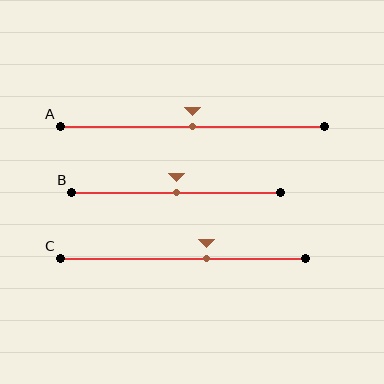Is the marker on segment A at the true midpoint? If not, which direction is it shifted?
Yes, the marker on segment A is at the true midpoint.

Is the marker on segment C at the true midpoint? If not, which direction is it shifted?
No, the marker on segment C is shifted to the right by about 10% of the segment length.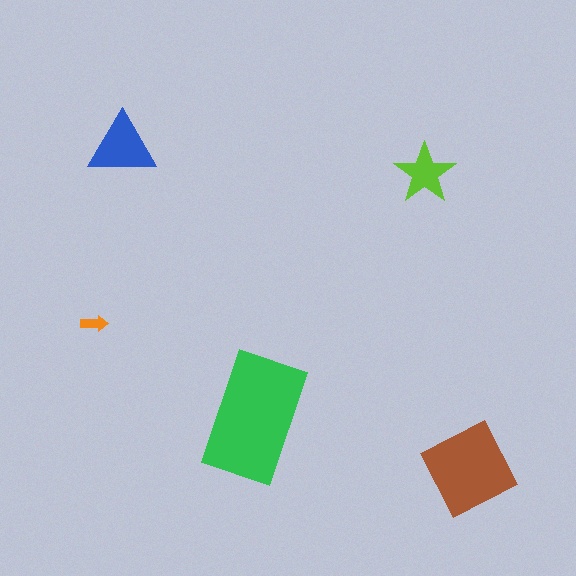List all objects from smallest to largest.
The orange arrow, the lime star, the blue triangle, the brown square, the green rectangle.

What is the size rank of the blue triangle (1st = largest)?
3rd.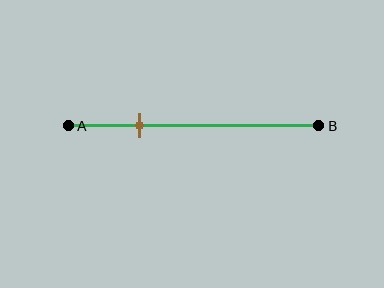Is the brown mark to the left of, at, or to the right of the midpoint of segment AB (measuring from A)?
The brown mark is to the left of the midpoint of segment AB.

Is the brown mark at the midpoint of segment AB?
No, the mark is at about 30% from A, not at the 50% midpoint.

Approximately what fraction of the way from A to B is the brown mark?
The brown mark is approximately 30% of the way from A to B.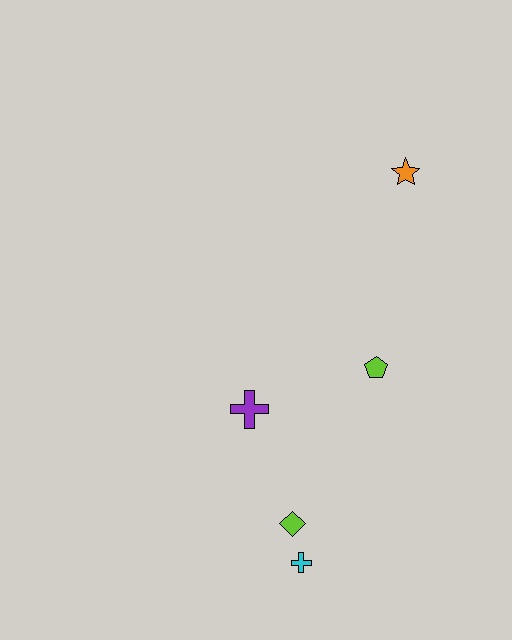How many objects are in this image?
There are 5 objects.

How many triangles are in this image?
There are no triangles.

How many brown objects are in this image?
There are no brown objects.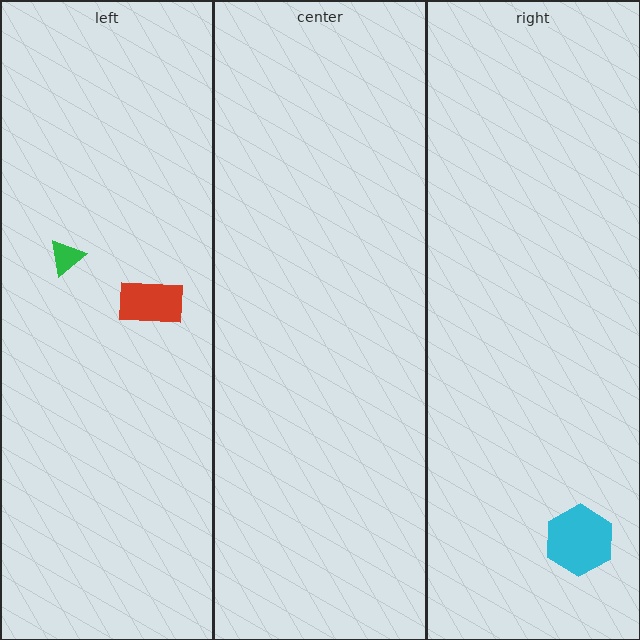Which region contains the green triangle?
The left region.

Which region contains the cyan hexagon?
The right region.